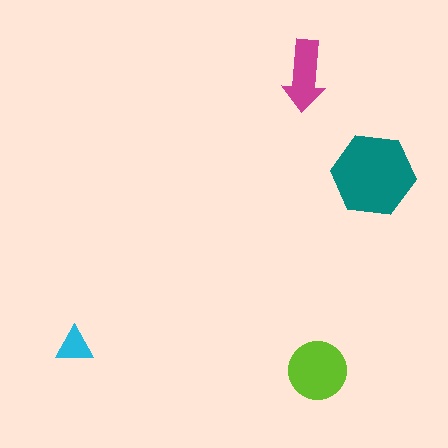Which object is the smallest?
The cyan triangle.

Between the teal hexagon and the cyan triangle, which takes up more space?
The teal hexagon.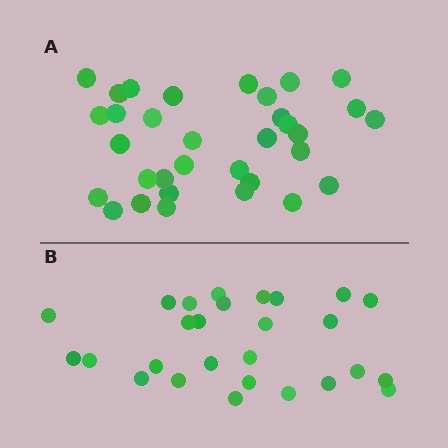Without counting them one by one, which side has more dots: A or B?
Region A (the top region) has more dots.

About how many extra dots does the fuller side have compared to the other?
Region A has about 6 more dots than region B.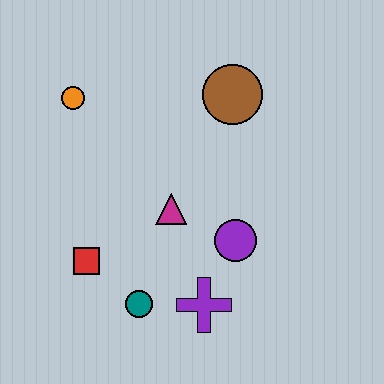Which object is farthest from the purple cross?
The orange circle is farthest from the purple cross.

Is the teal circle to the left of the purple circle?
Yes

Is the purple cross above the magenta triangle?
No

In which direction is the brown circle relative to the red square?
The brown circle is above the red square.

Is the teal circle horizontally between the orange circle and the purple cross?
Yes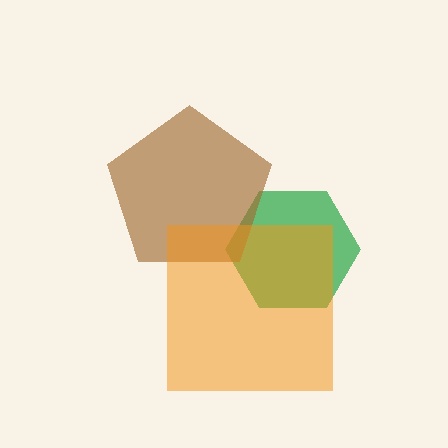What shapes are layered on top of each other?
The layered shapes are: a green hexagon, a brown pentagon, an orange square.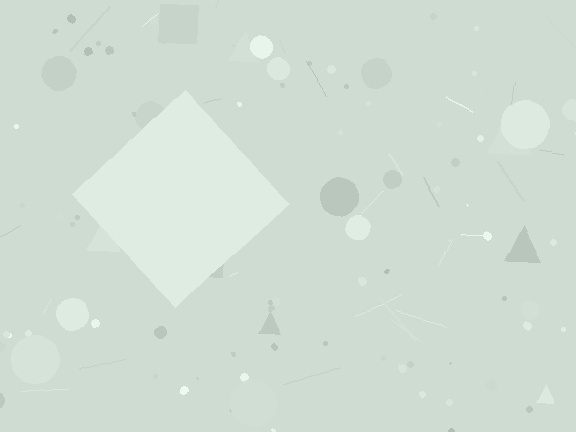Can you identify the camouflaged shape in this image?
The camouflaged shape is a diamond.